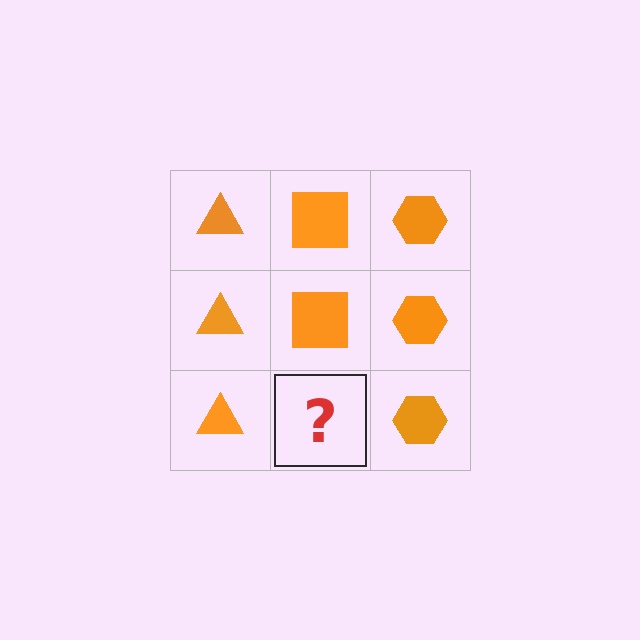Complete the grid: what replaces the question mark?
The question mark should be replaced with an orange square.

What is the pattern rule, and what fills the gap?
The rule is that each column has a consistent shape. The gap should be filled with an orange square.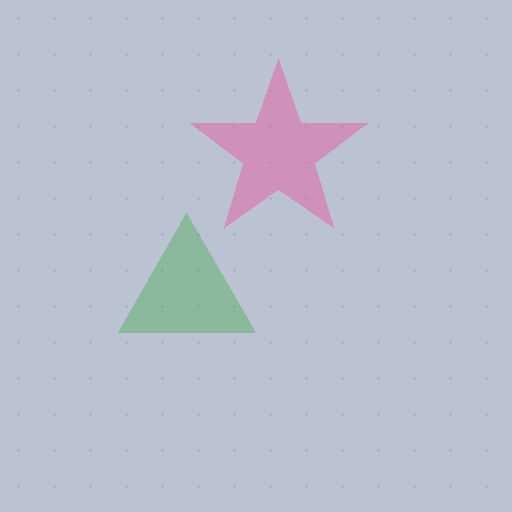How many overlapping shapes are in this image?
There are 2 overlapping shapes in the image.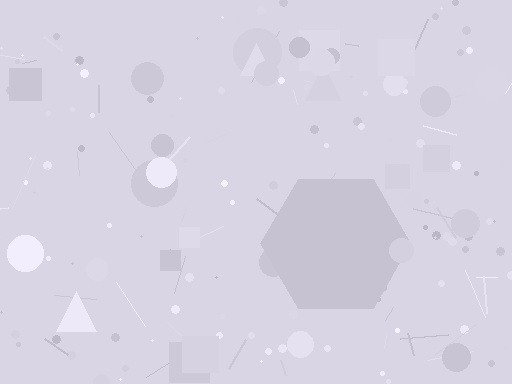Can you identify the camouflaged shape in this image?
The camouflaged shape is a hexagon.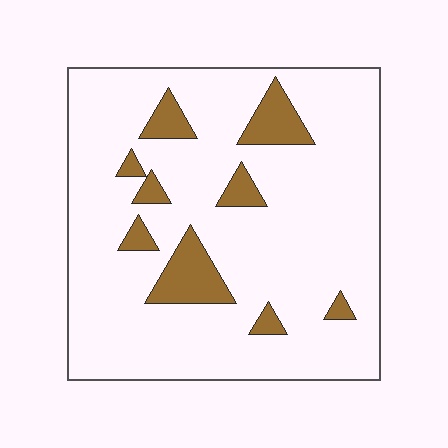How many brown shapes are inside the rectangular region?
9.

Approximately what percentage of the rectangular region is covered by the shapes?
Approximately 15%.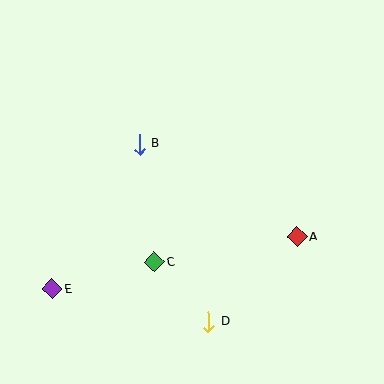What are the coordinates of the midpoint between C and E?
The midpoint between C and E is at (103, 276).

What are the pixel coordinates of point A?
Point A is at (297, 237).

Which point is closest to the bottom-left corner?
Point E is closest to the bottom-left corner.